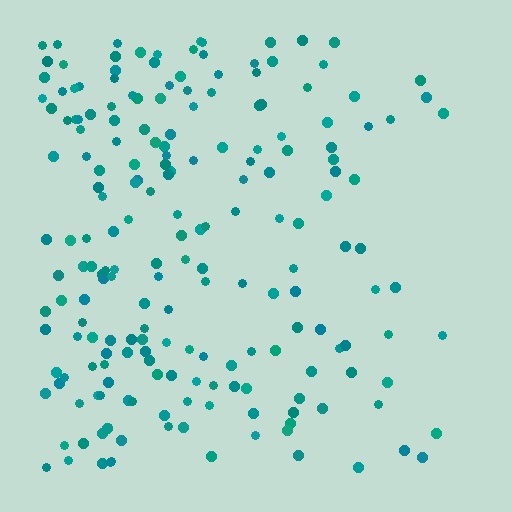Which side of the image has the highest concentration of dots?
The left.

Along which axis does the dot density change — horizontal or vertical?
Horizontal.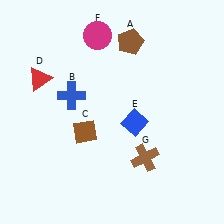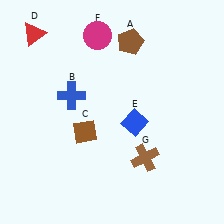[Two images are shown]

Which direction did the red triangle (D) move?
The red triangle (D) moved up.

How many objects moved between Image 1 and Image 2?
1 object moved between the two images.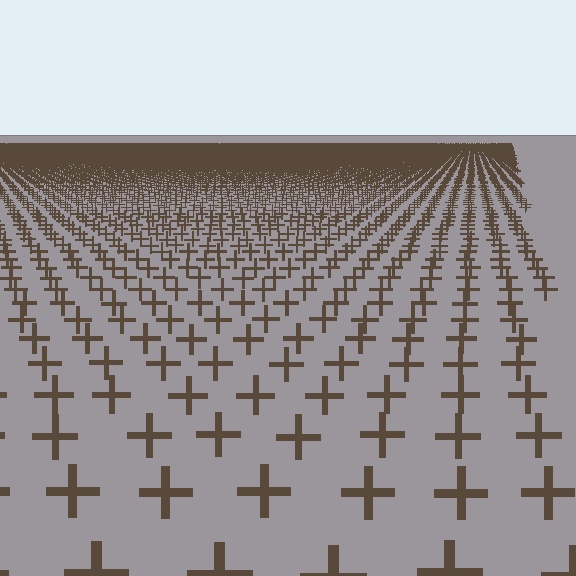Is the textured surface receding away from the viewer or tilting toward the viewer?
The surface is receding away from the viewer. Texture elements get smaller and denser toward the top.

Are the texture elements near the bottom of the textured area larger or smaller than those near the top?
Larger. Near the bottom, elements are closer to the viewer and appear at a bigger on-screen size.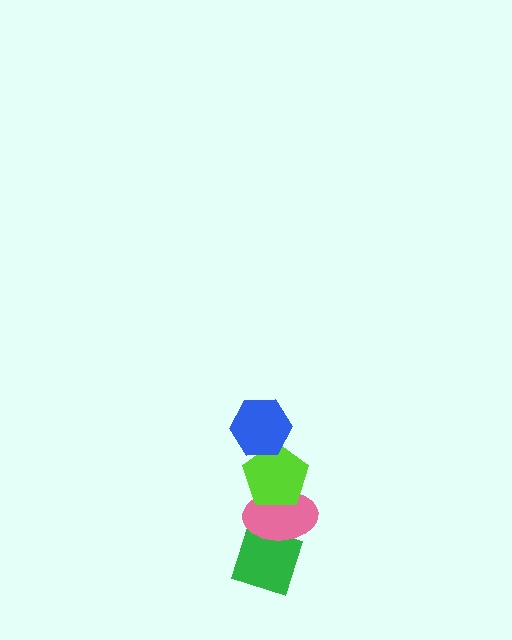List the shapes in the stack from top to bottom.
From top to bottom: the blue hexagon, the lime pentagon, the pink ellipse, the green diamond.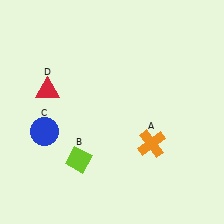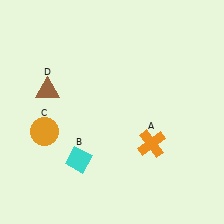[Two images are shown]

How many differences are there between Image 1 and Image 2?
There are 3 differences between the two images.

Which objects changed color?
B changed from lime to cyan. C changed from blue to orange. D changed from red to brown.